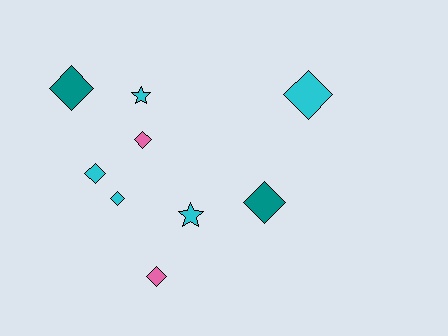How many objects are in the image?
There are 9 objects.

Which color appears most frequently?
Cyan, with 5 objects.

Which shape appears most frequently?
Diamond, with 7 objects.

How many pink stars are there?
There are no pink stars.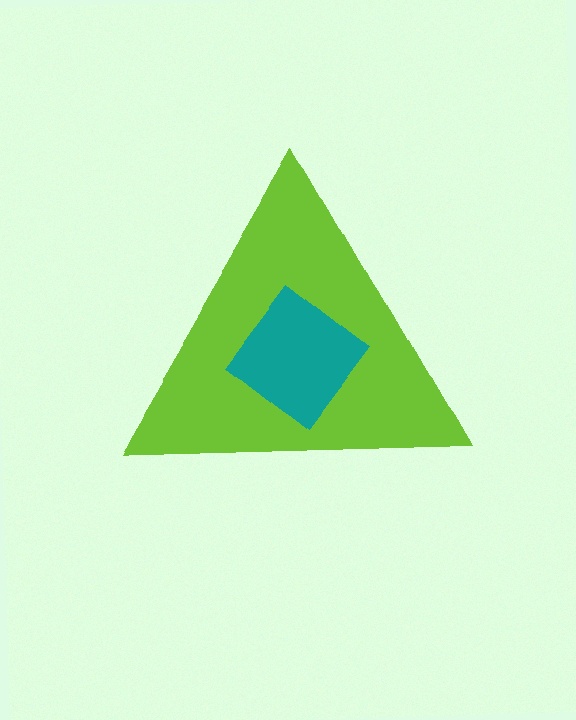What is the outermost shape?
The lime triangle.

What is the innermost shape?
The teal diamond.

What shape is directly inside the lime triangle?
The teal diamond.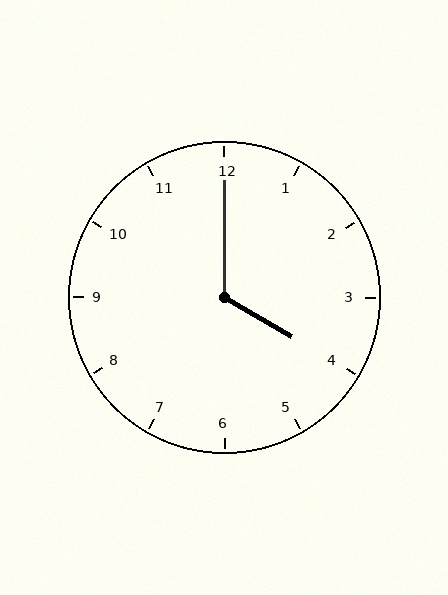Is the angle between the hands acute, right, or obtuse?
It is obtuse.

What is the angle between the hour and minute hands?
Approximately 120 degrees.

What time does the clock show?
4:00.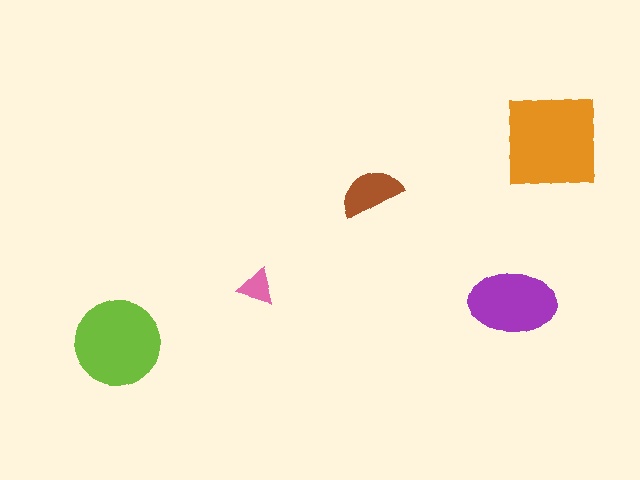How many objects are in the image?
There are 5 objects in the image.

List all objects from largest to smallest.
The orange square, the lime circle, the purple ellipse, the brown semicircle, the pink triangle.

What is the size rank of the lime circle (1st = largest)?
2nd.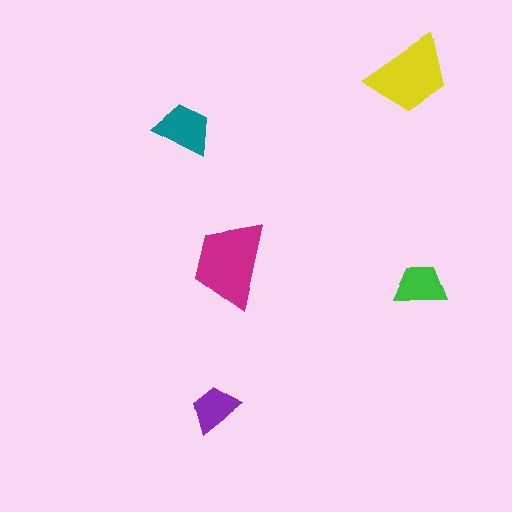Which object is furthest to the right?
The green trapezoid is rightmost.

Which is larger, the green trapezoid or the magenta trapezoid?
The magenta one.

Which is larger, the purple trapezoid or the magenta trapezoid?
The magenta one.